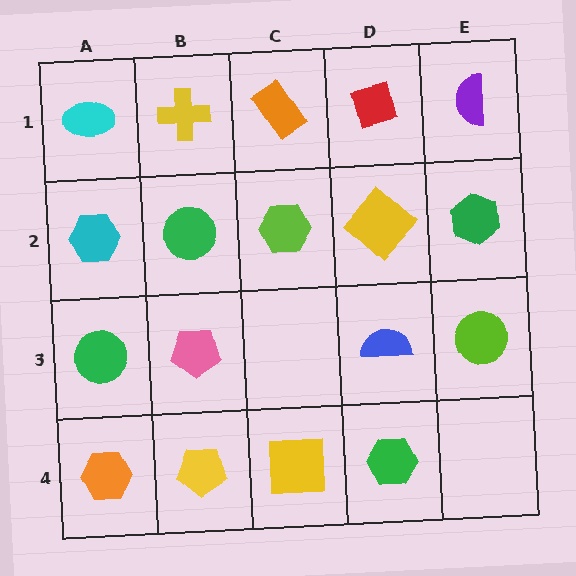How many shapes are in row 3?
4 shapes.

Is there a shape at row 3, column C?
No, that cell is empty.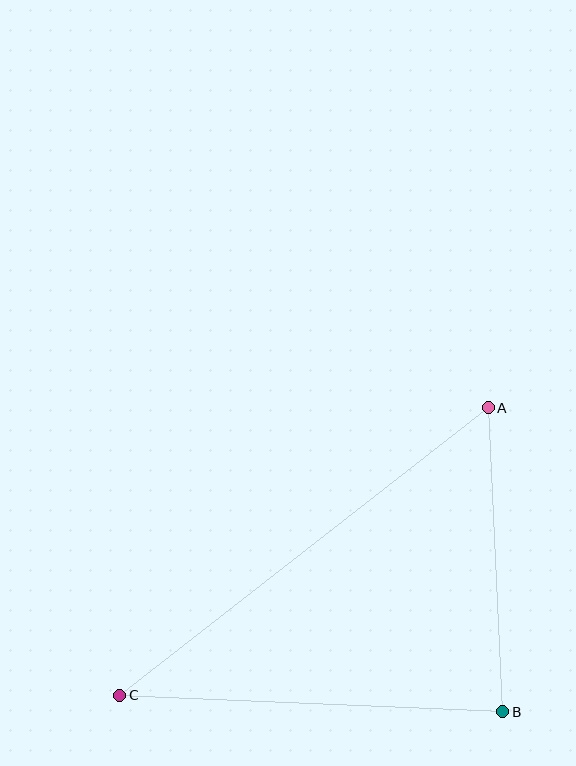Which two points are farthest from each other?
Points A and C are farthest from each other.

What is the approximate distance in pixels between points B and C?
The distance between B and C is approximately 384 pixels.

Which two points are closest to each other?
Points A and B are closest to each other.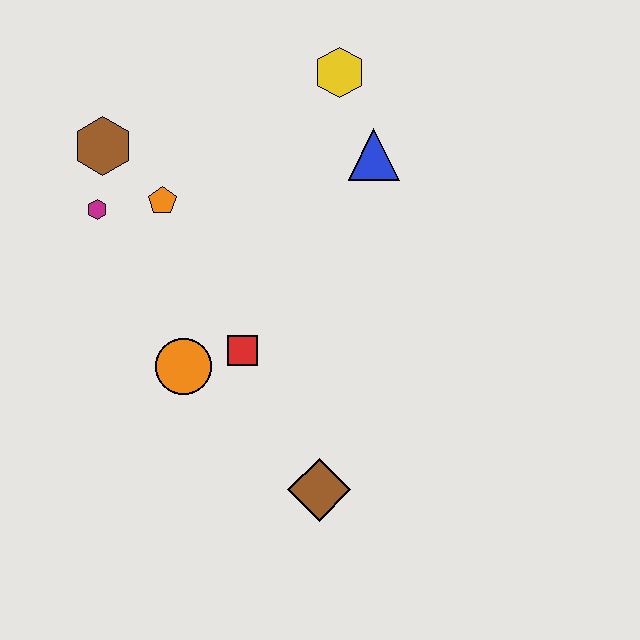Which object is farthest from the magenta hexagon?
The brown diamond is farthest from the magenta hexagon.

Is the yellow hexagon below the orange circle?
No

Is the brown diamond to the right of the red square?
Yes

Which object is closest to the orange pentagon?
The magenta hexagon is closest to the orange pentagon.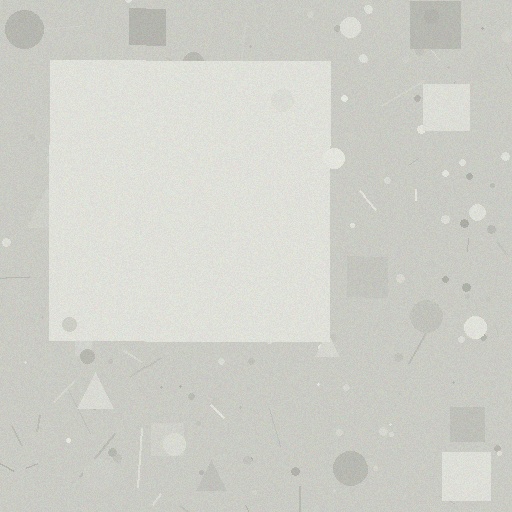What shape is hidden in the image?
A square is hidden in the image.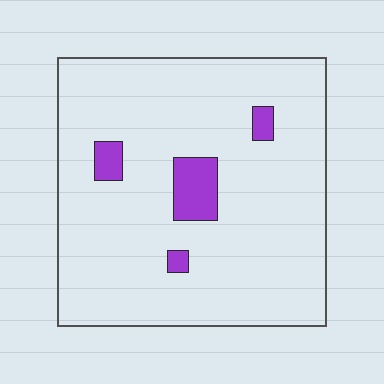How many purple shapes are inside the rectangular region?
4.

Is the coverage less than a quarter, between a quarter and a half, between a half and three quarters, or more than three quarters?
Less than a quarter.